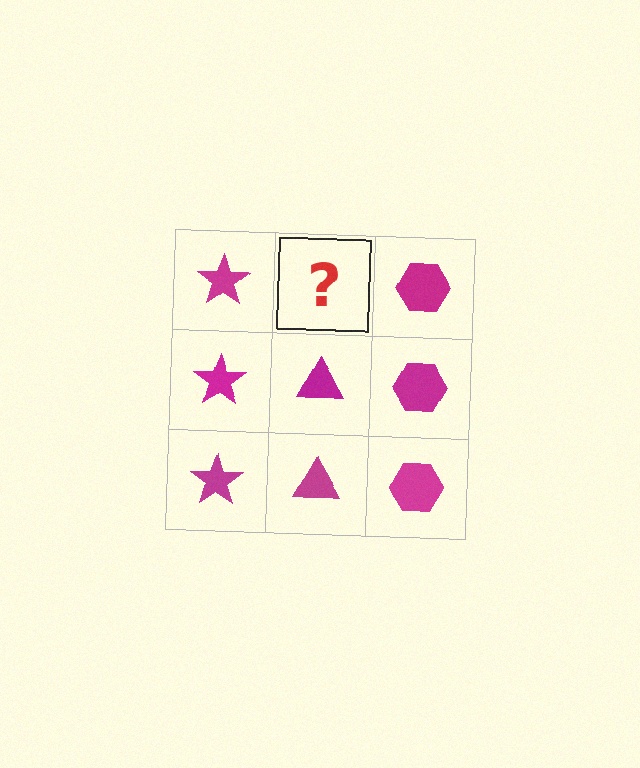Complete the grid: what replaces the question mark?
The question mark should be replaced with a magenta triangle.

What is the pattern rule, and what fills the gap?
The rule is that each column has a consistent shape. The gap should be filled with a magenta triangle.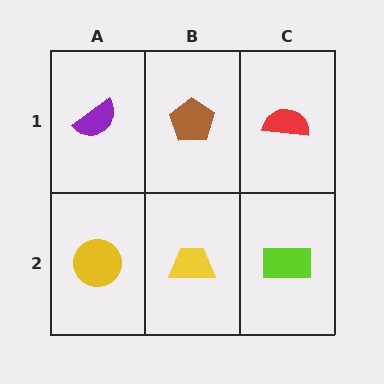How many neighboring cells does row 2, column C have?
2.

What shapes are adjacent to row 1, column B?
A yellow trapezoid (row 2, column B), a purple semicircle (row 1, column A), a red semicircle (row 1, column C).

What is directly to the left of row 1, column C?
A brown pentagon.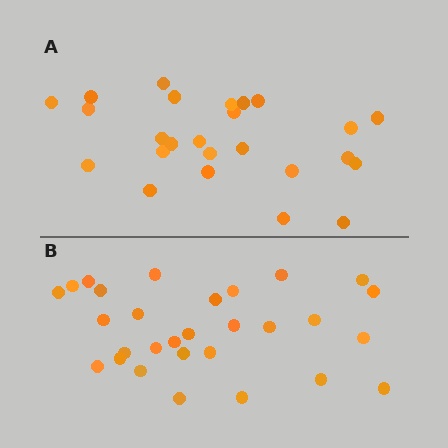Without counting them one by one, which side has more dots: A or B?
Region B (the bottom region) has more dots.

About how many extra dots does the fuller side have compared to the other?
Region B has about 4 more dots than region A.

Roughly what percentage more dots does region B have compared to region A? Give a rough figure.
About 15% more.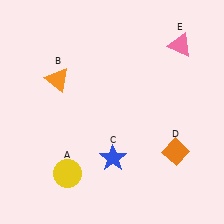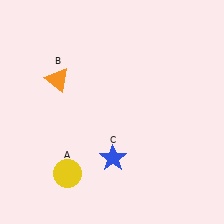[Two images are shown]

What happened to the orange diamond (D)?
The orange diamond (D) was removed in Image 2. It was in the bottom-right area of Image 1.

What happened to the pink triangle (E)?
The pink triangle (E) was removed in Image 2. It was in the top-right area of Image 1.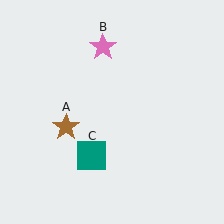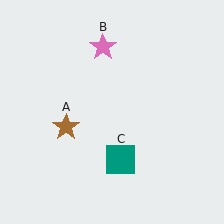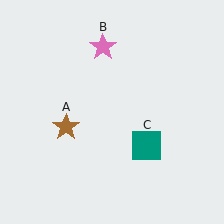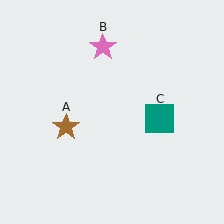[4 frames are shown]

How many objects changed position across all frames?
1 object changed position: teal square (object C).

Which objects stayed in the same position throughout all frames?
Brown star (object A) and pink star (object B) remained stationary.